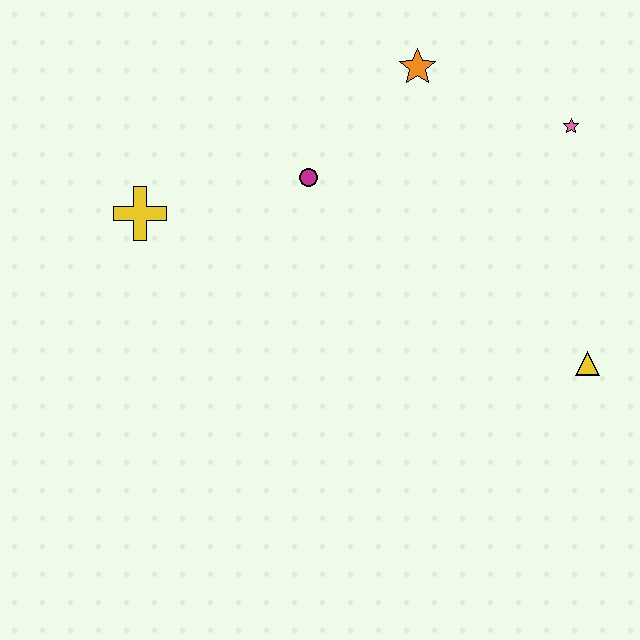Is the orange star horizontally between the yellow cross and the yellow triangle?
Yes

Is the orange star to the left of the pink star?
Yes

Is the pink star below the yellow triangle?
No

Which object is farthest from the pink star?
The yellow cross is farthest from the pink star.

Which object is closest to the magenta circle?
The orange star is closest to the magenta circle.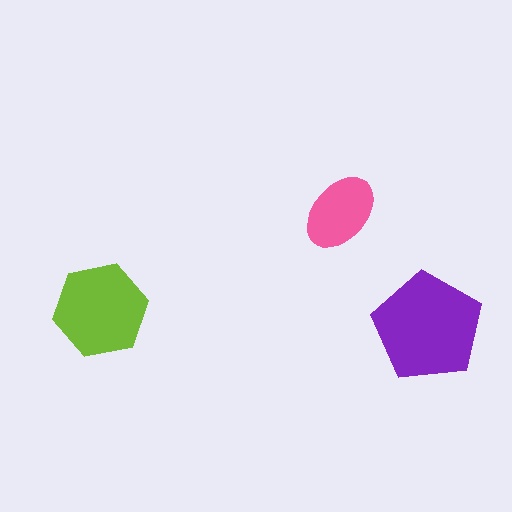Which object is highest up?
The pink ellipse is topmost.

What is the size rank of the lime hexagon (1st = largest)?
2nd.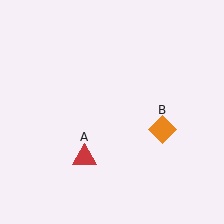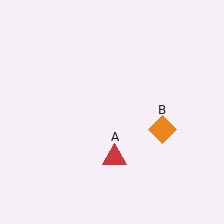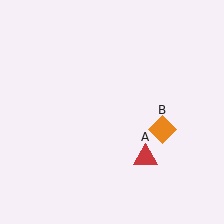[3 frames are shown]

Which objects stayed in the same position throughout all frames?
Orange diamond (object B) remained stationary.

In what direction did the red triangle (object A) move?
The red triangle (object A) moved right.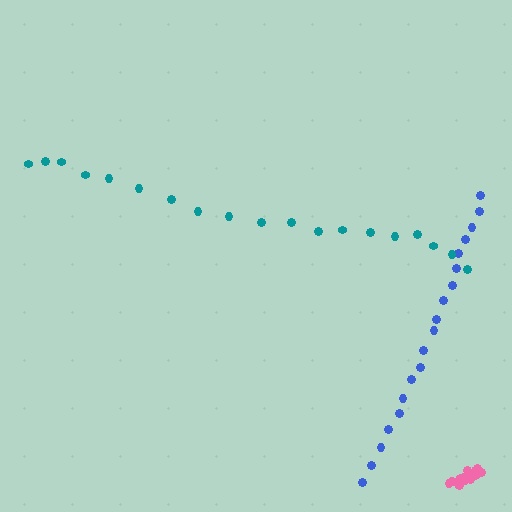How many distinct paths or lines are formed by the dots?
There are 3 distinct paths.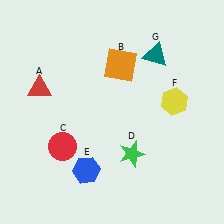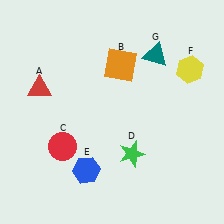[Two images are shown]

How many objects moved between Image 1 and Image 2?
1 object moved between the two images.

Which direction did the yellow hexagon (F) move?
The yellow hexagon (F) moved up.